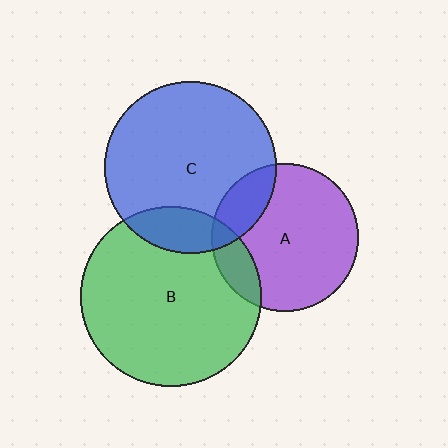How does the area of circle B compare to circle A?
Approximately 1.5 times.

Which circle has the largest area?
Circle B (green).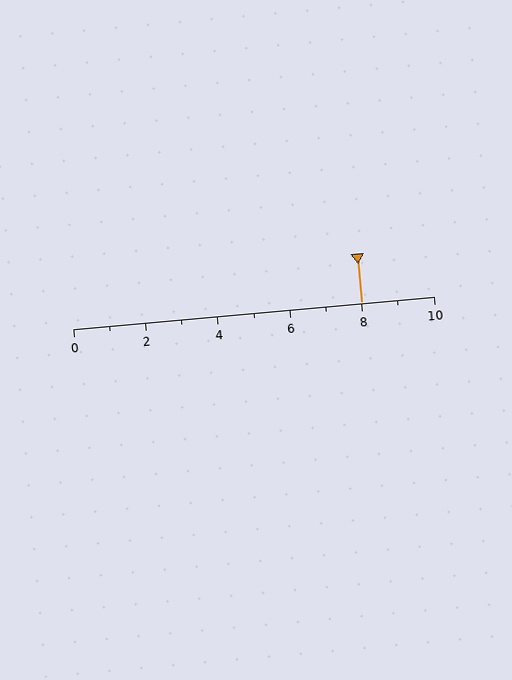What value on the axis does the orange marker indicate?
The marker indicates approximately 8.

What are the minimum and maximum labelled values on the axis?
The axis runs from 0 to 10.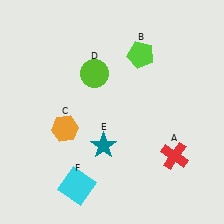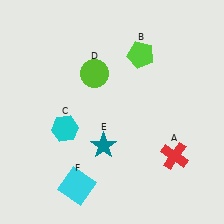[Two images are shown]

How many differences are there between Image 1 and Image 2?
There is 1 difference between the two images.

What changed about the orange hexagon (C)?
In Image 1, C is orange. In Image 2, it changed to cyan.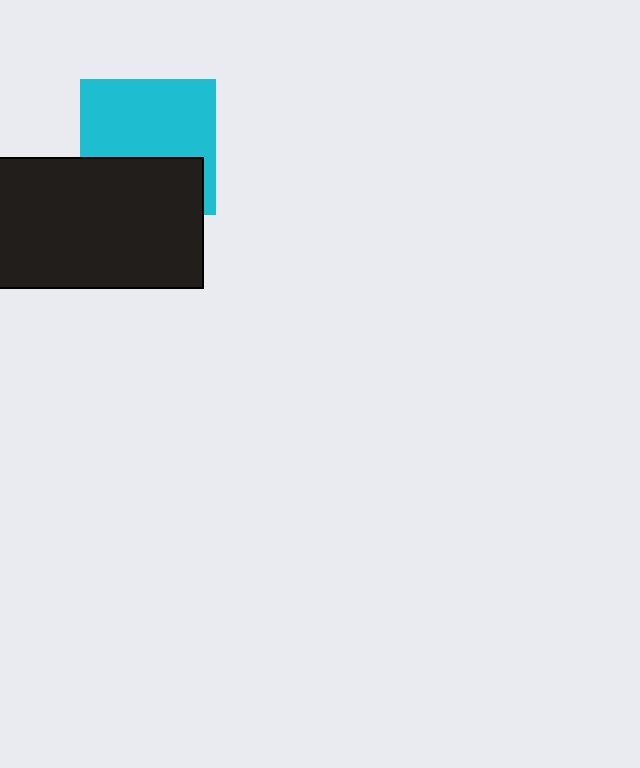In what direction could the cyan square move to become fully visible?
The cyan square could move up. That would shift it out from behind the black rectangle entirely.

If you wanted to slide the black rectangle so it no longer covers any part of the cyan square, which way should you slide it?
Slide it down — that is the most direct way to separate the two shapes.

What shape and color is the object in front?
The object in front is a black rectangle.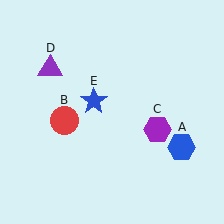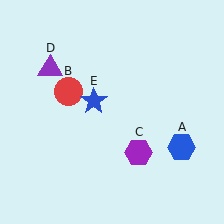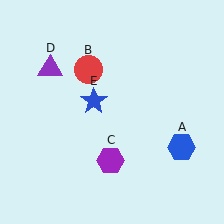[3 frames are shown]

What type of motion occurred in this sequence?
The red circle (object B), purple hexagon (object C) rotated clockwise around the center of the scene.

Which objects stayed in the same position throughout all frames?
Blue hexagon (object A) and purple triangle (object D) and blue star (object E) remained stationary.